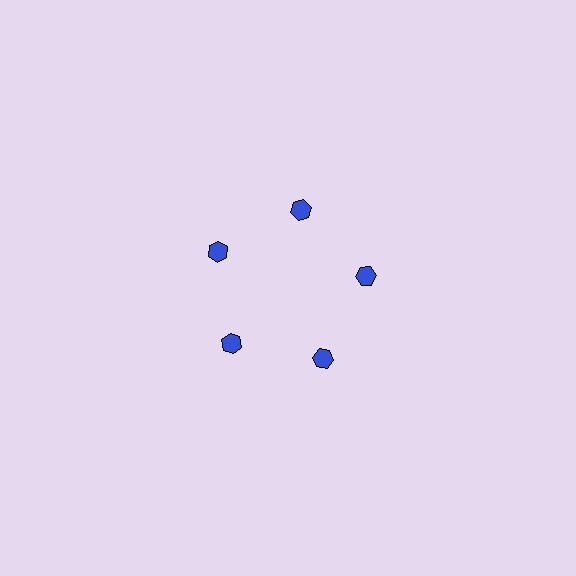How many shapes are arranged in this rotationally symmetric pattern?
There are 5 shapes, arranged in 5 groups of 1.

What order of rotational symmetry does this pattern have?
This pattern has 5-fold rotational symmetry.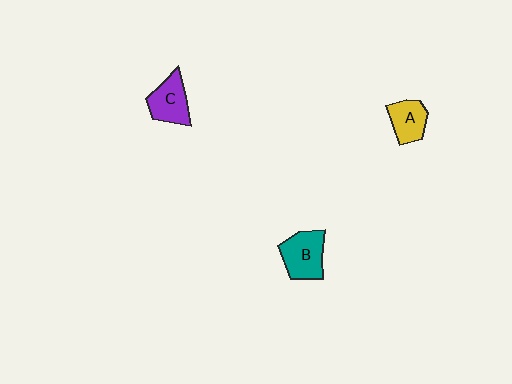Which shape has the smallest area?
Shape A (yellow).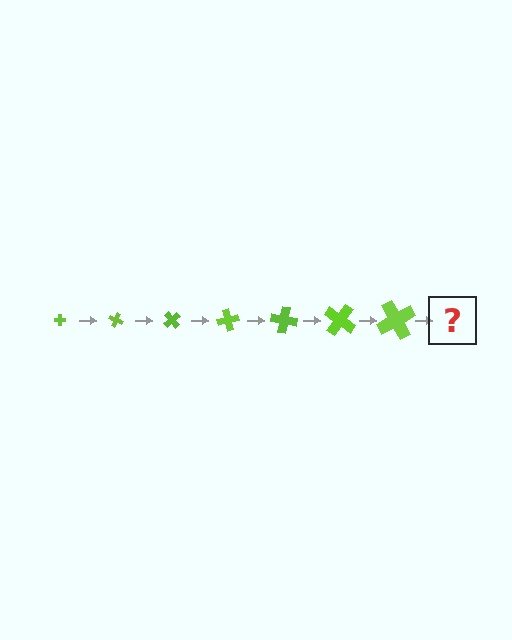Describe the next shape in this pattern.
It should be a cross, larger than the previous one and rotated 175 degrees from the start.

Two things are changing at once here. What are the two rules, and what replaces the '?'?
The two rules are that the cross grows larger each step and it rotates 25 degrees each step. The '?' should be a cross, larger than the previous one and rotated 175 degrees from the start.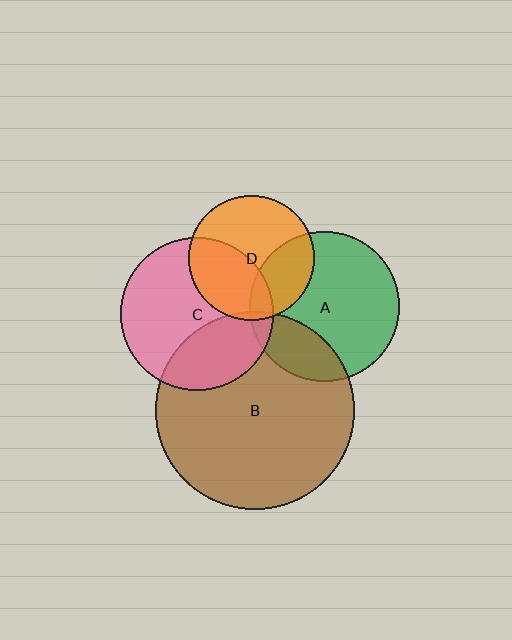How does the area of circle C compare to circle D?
Approximately 1.5 times.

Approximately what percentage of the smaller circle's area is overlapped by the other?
Approximately 25%.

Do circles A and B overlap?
Yes.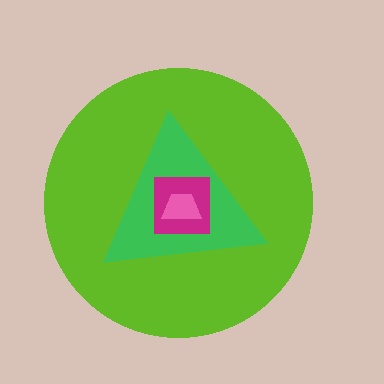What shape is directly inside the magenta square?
The pink trapezoid.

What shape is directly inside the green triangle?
The magenta square.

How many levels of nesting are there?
4.